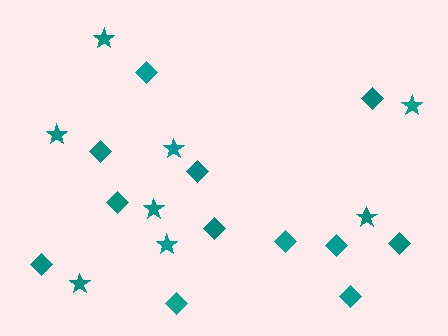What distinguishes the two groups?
There are 2 groups: one group of diamonds (12) and one group of stars (8).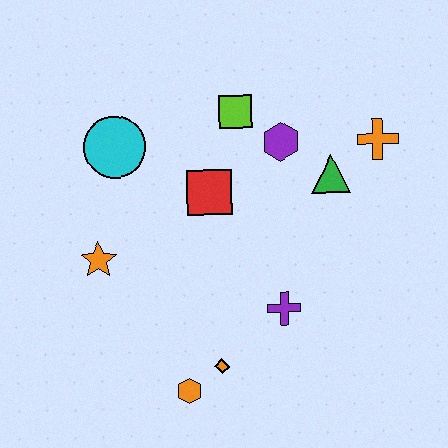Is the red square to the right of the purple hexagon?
No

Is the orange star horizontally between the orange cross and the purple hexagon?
No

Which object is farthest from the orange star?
The orange cross is farthest from the orange star.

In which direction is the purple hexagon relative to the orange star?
The purple hexagon is to the right of the orange star.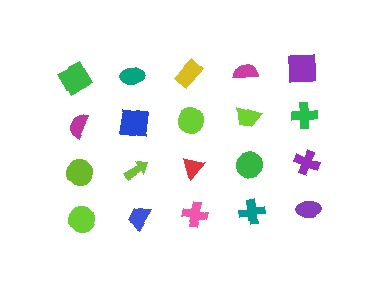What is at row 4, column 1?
A lime circle.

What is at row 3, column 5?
A purple cross.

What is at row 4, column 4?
A teal cross.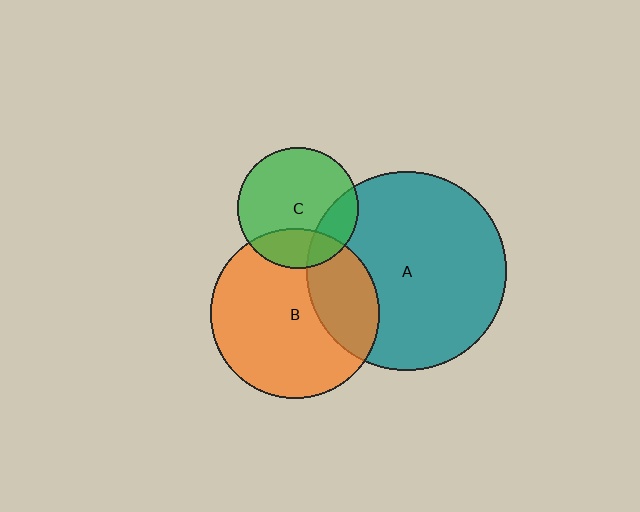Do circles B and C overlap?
Yes.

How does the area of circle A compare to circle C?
Approximately 2.7 times.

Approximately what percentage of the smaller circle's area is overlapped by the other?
Approximately 25%.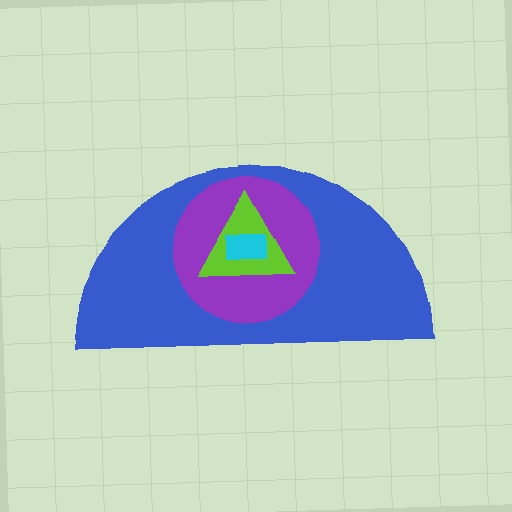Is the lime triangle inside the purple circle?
Yes.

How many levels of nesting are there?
4.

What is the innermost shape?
The cyan rectangle.